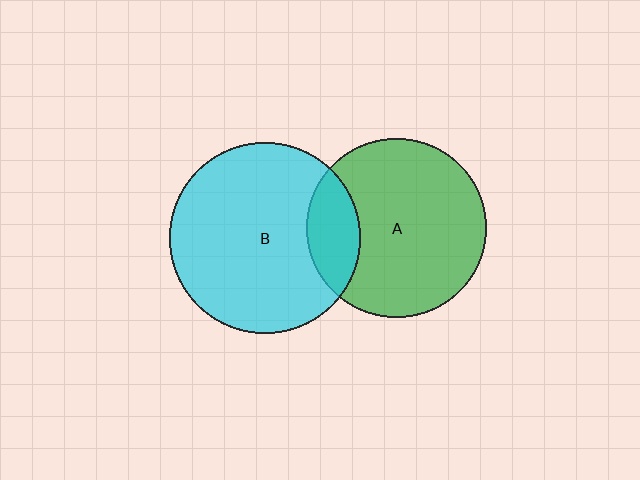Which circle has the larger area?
Circle B (cyan).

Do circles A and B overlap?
Yes.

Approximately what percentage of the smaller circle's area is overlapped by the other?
Approximately 20%.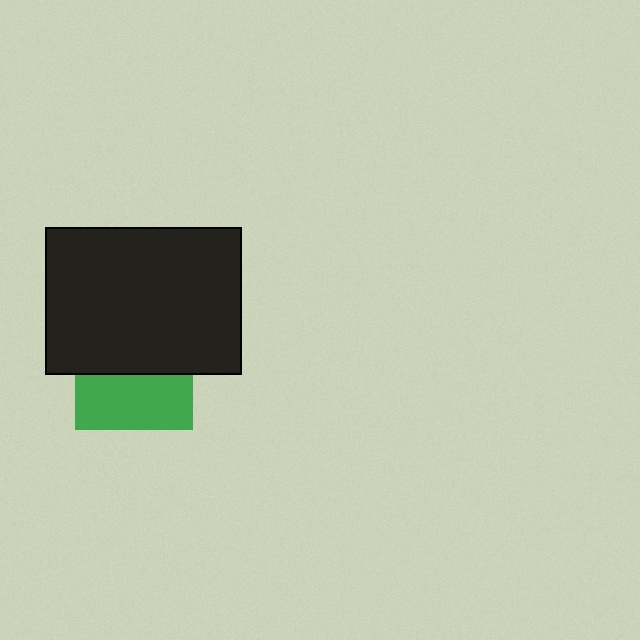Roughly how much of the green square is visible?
About half of it is visible (roughly 46%).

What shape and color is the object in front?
The object in front is a black rectangle.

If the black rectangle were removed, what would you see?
You would see the complete green square.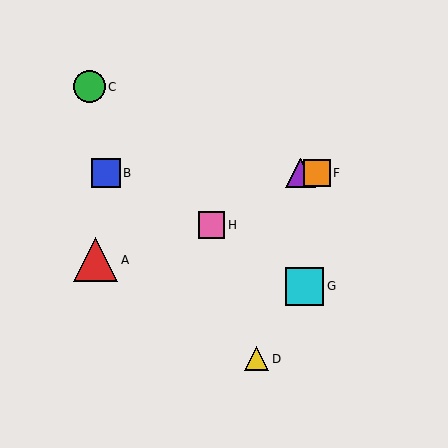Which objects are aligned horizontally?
Objects B, E, F are aligned horizontally.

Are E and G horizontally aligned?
No, E is at y≈173 and G is at y≈286.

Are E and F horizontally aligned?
Yes, both are at y≈173.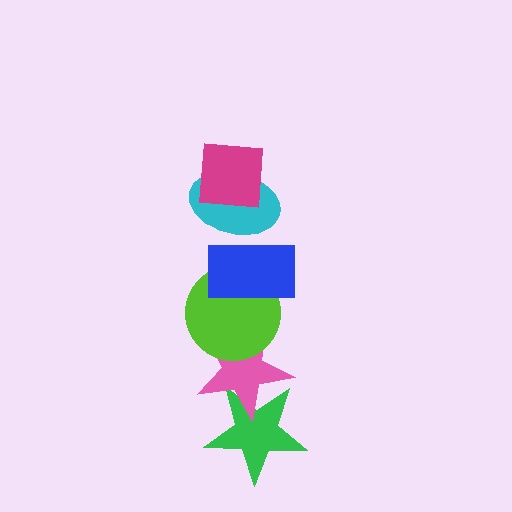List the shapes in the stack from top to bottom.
From top to bottom: the magenta square, the cyan ellipse, the blue rectangle, the lime circle, the pink star, the green star.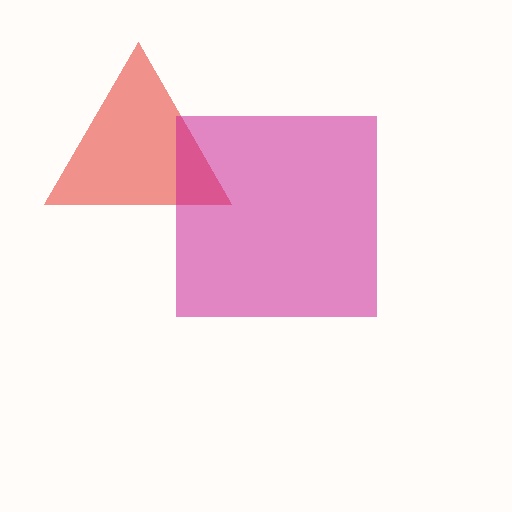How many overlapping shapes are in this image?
There are 2 overlapping shapes in the image.